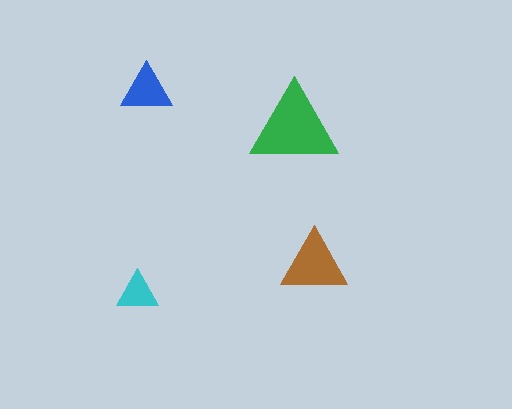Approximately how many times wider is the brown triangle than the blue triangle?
About 1.5 times wider.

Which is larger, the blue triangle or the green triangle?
The green one.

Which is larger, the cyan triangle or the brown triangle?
The brown one.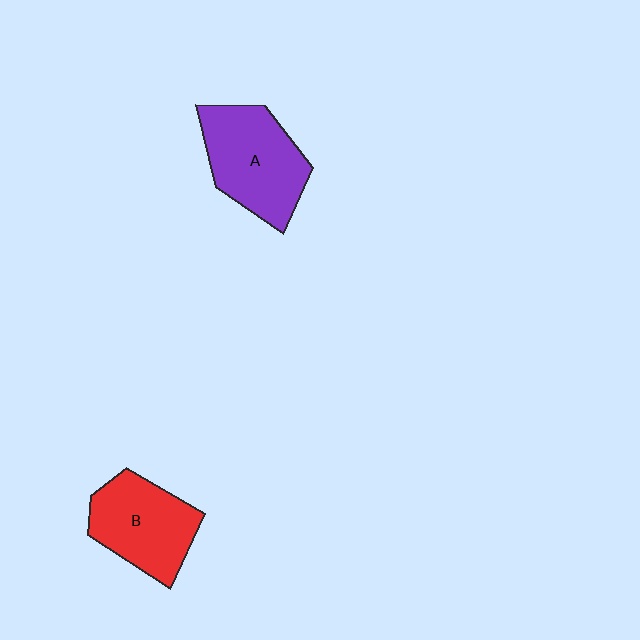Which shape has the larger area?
Shape A (purple).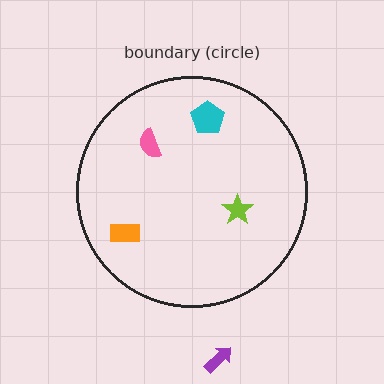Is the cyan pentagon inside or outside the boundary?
Inside.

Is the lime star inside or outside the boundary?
Inside.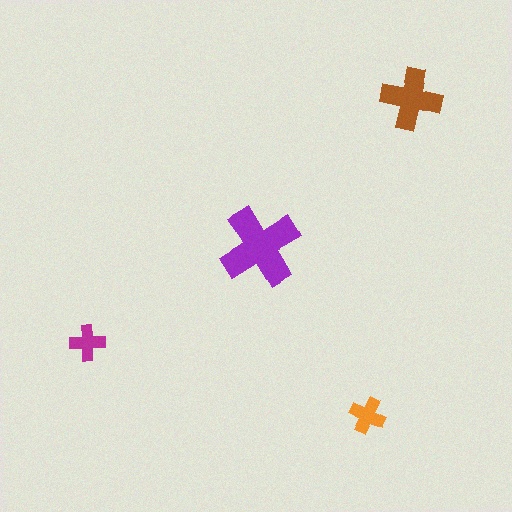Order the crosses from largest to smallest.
the purple one, the brown one, the orange one, the magenta one.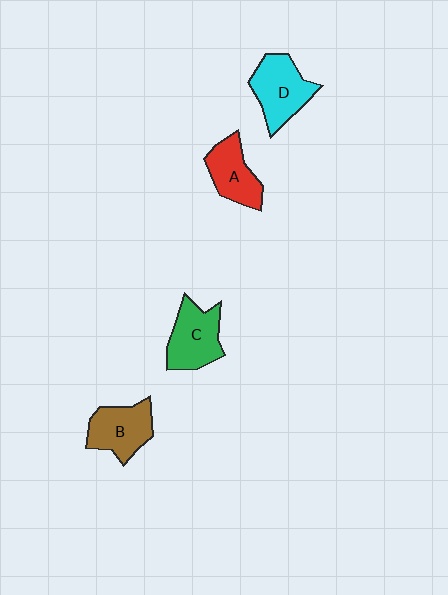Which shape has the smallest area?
Shape A (red).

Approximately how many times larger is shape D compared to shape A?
Approximately 1.2 times.